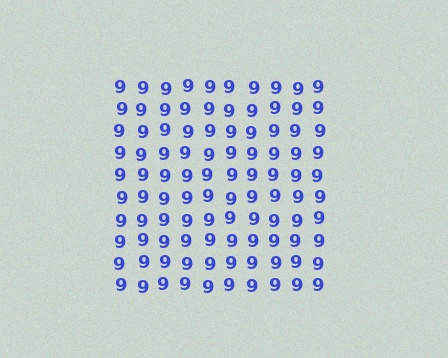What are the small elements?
The small elements are digit 9's.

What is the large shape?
The large shape is a square.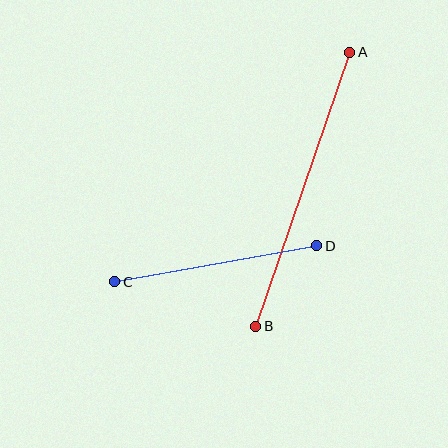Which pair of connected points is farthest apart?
Points A and B are farthest apart.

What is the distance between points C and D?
The distance is approximately 205 pixels.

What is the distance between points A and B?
The distance is approximately 289 pixels.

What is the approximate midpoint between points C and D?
The midpoint is at approximately (216, 264) pixels.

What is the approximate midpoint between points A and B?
The midpoint is at approximately (303, 189) pixels.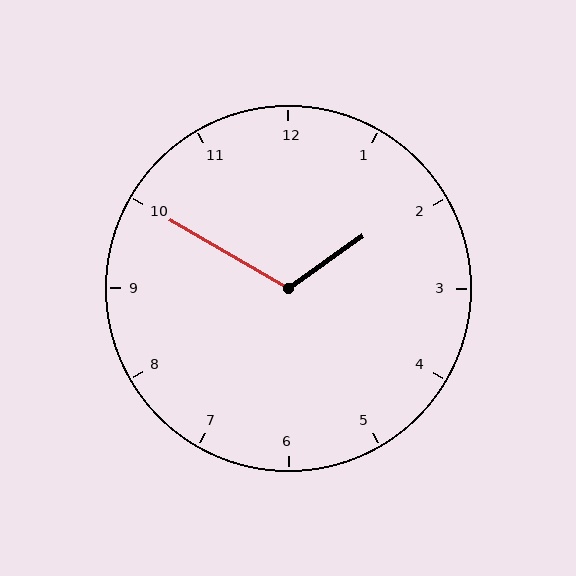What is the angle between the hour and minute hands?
Approximately 115 degrees.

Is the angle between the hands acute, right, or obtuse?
It is obtuse.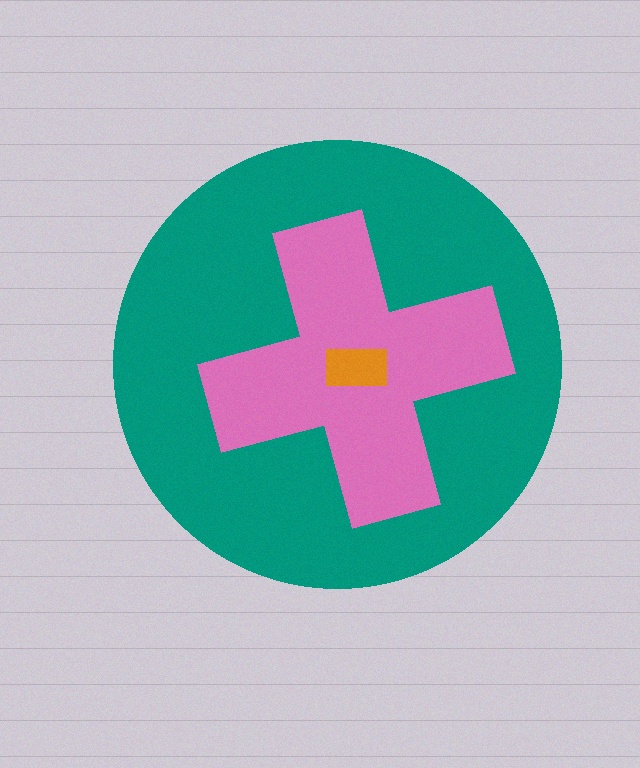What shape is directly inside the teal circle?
The pink cross.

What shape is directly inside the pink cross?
The orange rectangle.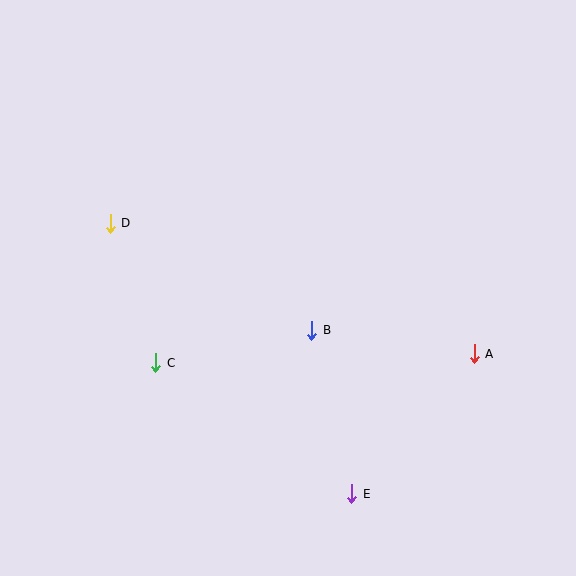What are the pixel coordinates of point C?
Point C is at (156, 363).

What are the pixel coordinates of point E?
Point E is at (352, 494).